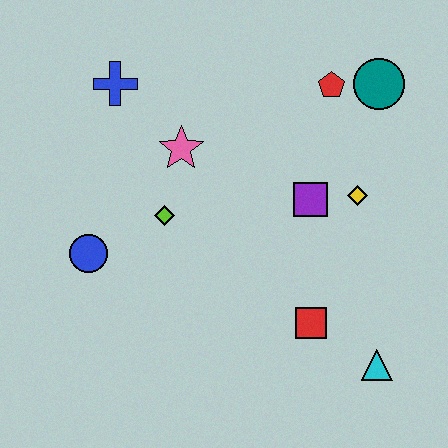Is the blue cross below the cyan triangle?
No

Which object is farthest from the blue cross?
The cyan triangle is farthest from the blue cross.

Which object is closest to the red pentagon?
The teal circle is closest to the red pentagon.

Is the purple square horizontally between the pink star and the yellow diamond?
Yes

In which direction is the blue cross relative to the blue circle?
The blue cross is above the blue circle.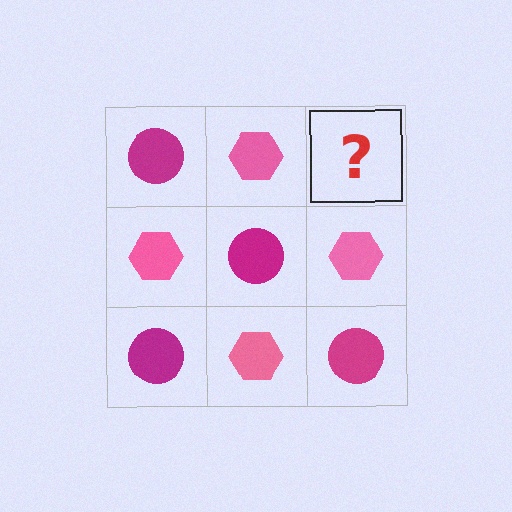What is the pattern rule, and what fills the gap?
The rule is that it alternates magenta circle and pink hexagon in a checkerboard pattern. The gap should be filled with a magenta circle.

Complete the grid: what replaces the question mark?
The question mark should be replaced with a magenta circle.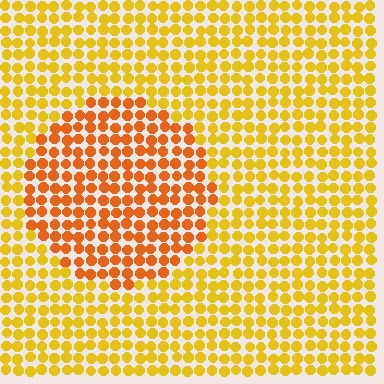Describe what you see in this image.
The image is filled with small yellow elements in a uniform arrangement. A circle-shaped region is visible where the elements are tinted to a slightly different hue, forming a subtle color boundary.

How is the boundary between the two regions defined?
The boundary is defined purely by a slight shift in hue (about 28 degrees). Spacing, size, and orientation are identical on both sides.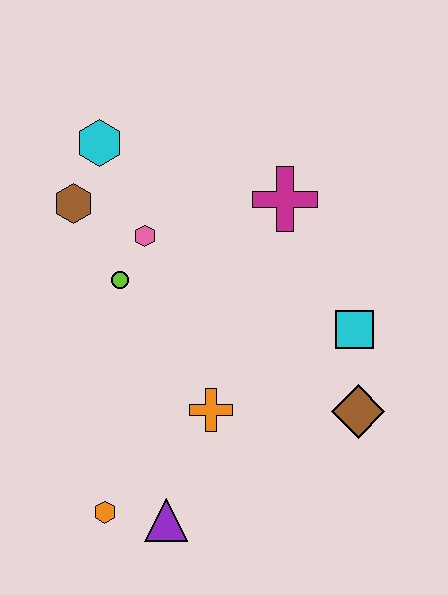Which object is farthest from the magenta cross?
The orange hexagon is farthest from the magenta cross.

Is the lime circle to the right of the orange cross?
No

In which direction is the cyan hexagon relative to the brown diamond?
The cyan hexagon is above the brown diamond.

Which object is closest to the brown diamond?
The cyan square is closest to the brown diamond.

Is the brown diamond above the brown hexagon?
No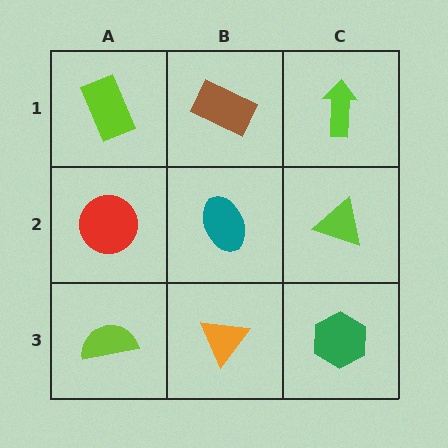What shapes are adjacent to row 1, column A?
A red circle (row 2, column A), a brown rectangle (row 1, column B).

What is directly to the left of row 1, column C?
A brown rectangle.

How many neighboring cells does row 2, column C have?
3.